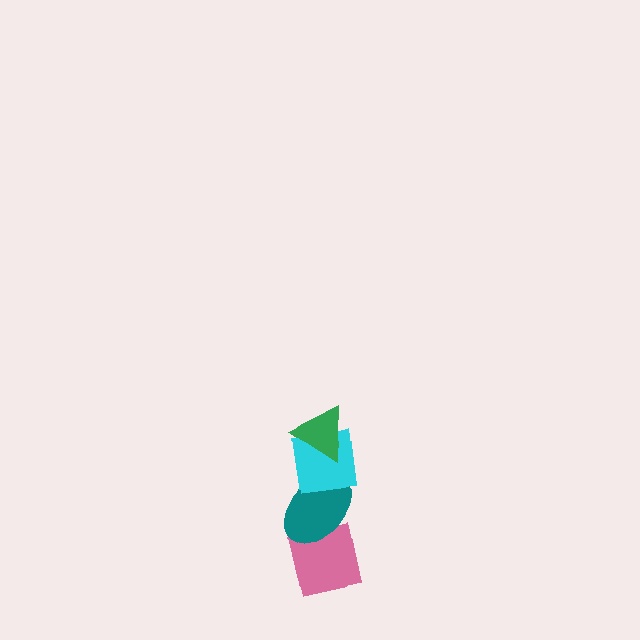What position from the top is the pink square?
The pink square is 4th from the top.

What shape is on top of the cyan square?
The green triangle is on top of the cyan square.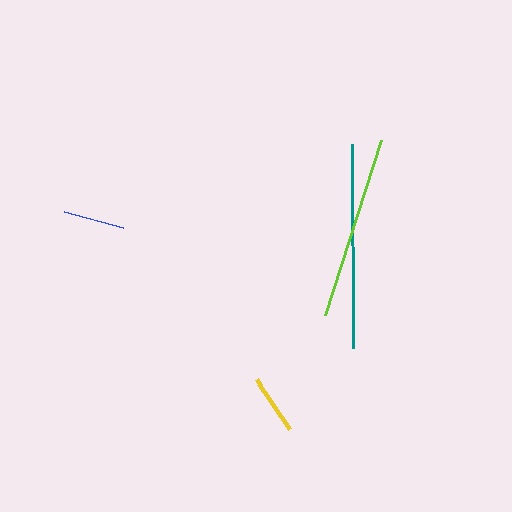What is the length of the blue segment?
The blue segment is approximately 60 pixels long.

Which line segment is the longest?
The teal line is the longest at approximately 204 pixels.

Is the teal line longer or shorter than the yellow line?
The teal line is longer than the yellow line.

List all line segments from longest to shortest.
From longest to shortest: teal, lime, yellow, blue.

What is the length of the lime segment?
The lime segment is approximately 183 pixels long.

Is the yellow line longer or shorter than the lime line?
The lime line is longer than the yellow line.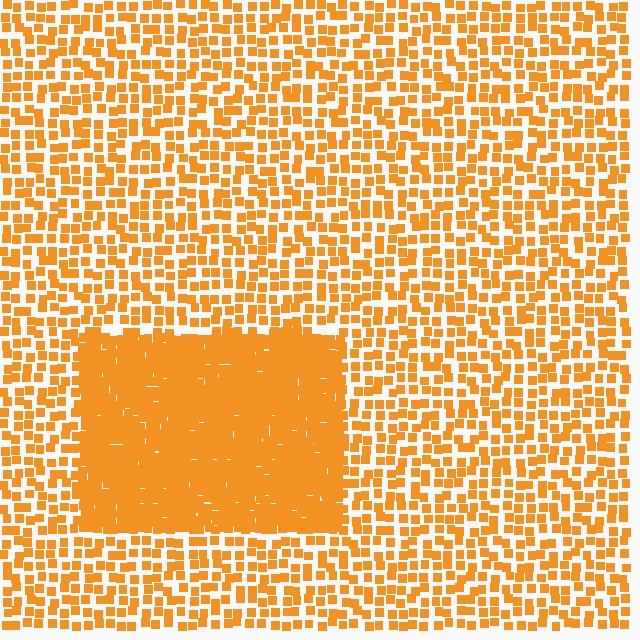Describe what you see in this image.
The image contains small orange elements arranged at two different densities. A rectangle-shaped region is visible where the elements are more densely packed than the surrounding area.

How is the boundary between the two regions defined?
The boundary is defined by a change in element density (approximately 2.6x ratio). All elements are the same color, size, and shape.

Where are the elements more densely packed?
The elements are more densely packed inside the rectangle boundary.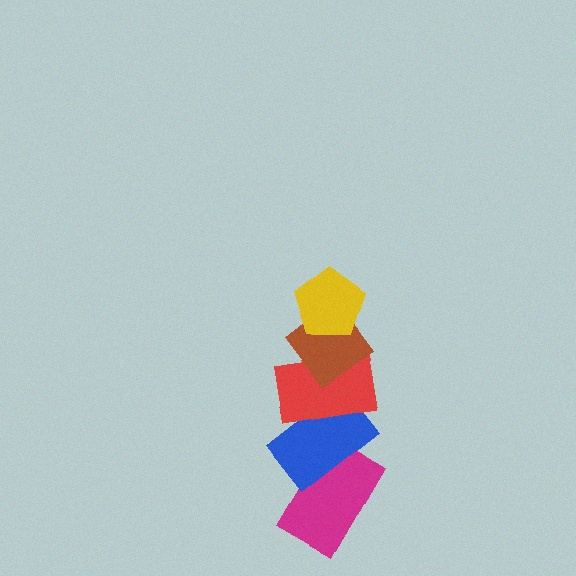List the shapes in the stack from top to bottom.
From top to bottom: the yellow pentagon, the brown diamond, the red rectangle, the blue rectangle, the magenta rectangle.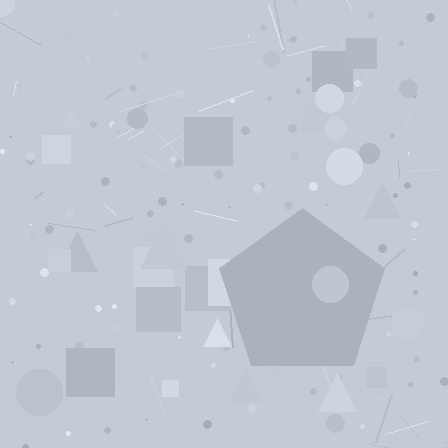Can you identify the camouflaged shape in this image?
The camouflaged shape is a pentagon.